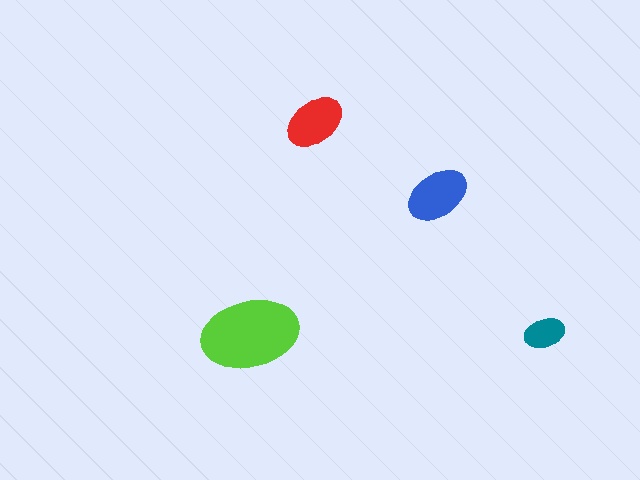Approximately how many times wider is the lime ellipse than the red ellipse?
About 1.5 times wider.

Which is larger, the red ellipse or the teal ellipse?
The red one.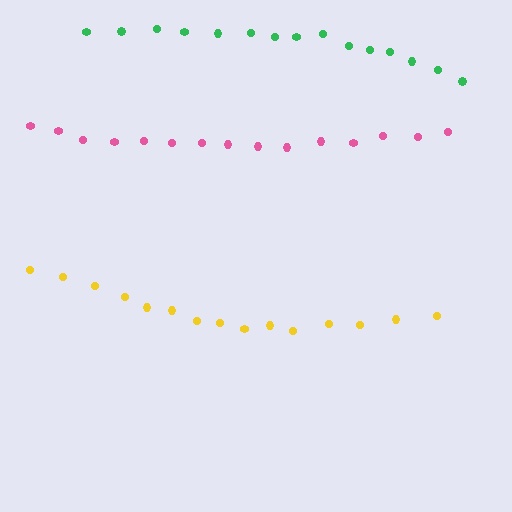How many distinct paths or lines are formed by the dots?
There are 3 distinct paths.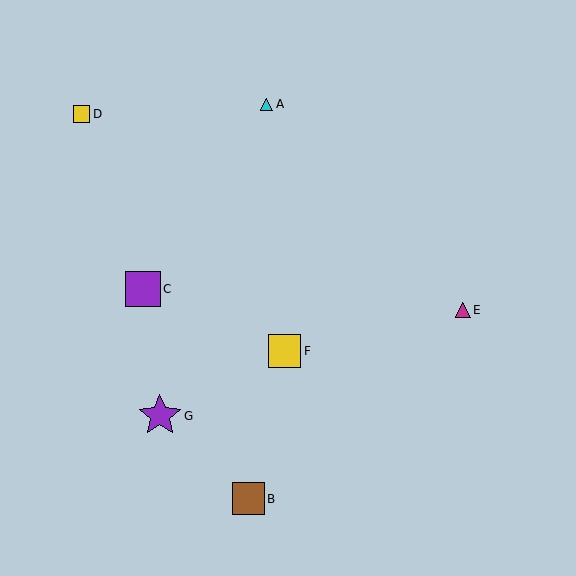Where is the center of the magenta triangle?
The center of the magenta triangle is at (463, 310).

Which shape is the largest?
The purple star (labeled G) is the largest.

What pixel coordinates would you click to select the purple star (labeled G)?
Click at (160, 416) to select the purple star G.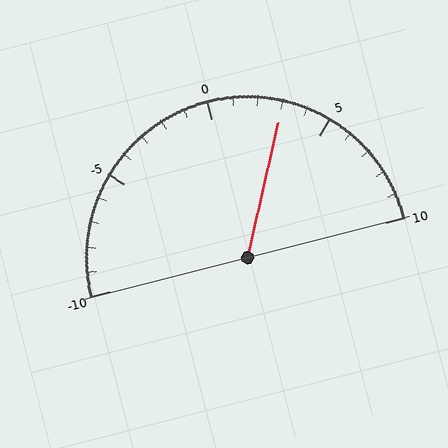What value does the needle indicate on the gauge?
The needle indicates approximately 3.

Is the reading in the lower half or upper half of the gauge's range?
The reading is in the upper half of the range (-10 to 10).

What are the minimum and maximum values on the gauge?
The gauge ranges from -10 to 10.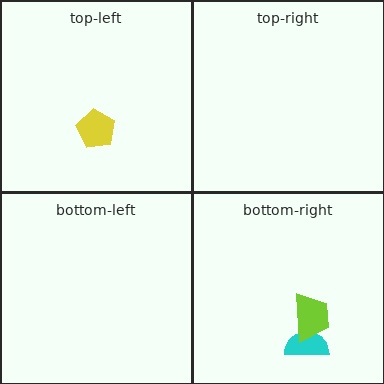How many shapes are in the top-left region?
1.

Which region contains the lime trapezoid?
The bottom-right region.